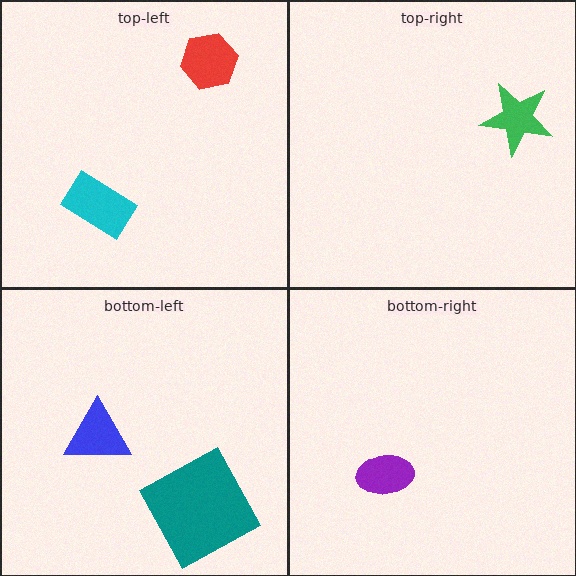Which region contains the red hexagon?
The top-left region.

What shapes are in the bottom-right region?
The purple ellipse.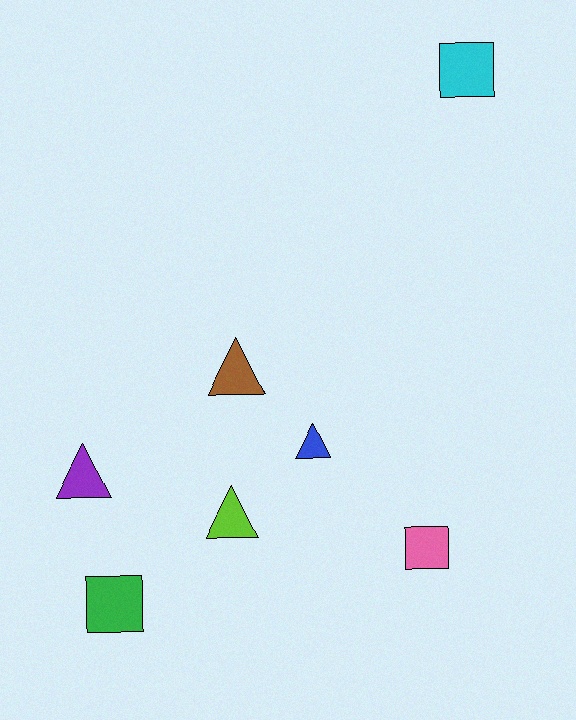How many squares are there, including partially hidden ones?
There are 3 squares.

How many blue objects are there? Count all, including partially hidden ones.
There is 1 blue object.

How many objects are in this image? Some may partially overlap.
There are 7 objects.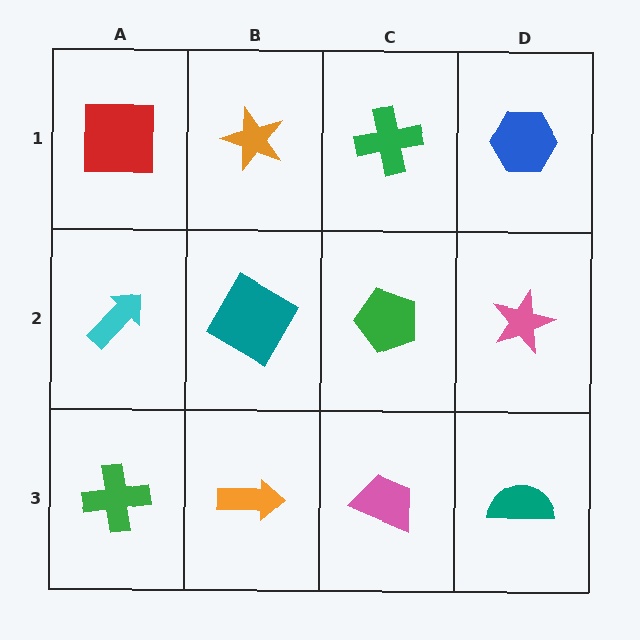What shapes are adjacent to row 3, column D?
A pink star (row 2, column D), a pink trapezoid (row 3, column C).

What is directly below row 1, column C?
A green pentagon.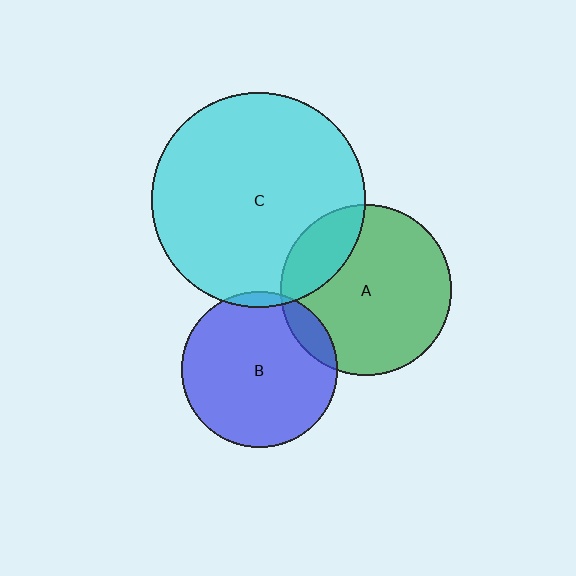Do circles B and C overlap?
Yes.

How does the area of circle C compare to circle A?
Approximately 1.6 times.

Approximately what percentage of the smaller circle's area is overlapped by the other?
Approximately 5%.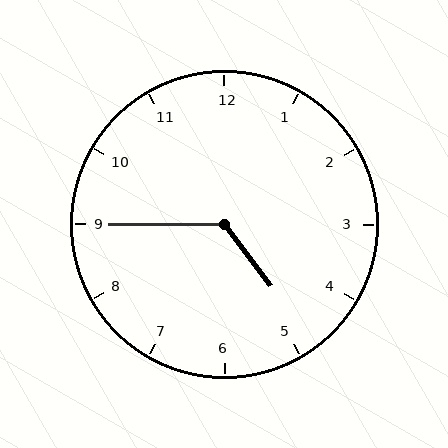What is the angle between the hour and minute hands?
Approximately 128 degrees.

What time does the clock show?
4:45.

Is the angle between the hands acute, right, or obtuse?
It is obtuse.